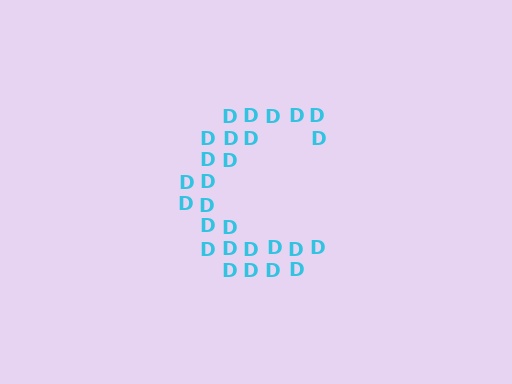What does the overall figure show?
The overall figure shows the letter C.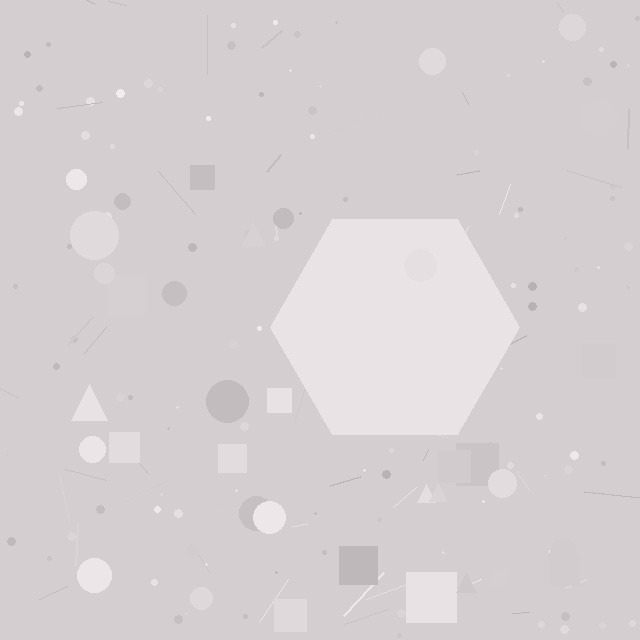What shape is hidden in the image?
A hexagon is hidden in the image.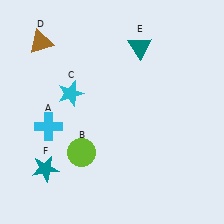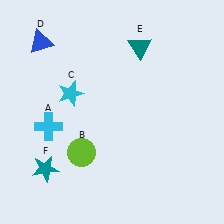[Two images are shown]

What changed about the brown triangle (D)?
In Image 1, D is brown. In Image 2, it changed to blue.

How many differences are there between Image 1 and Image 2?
There is 1 difference between the two images.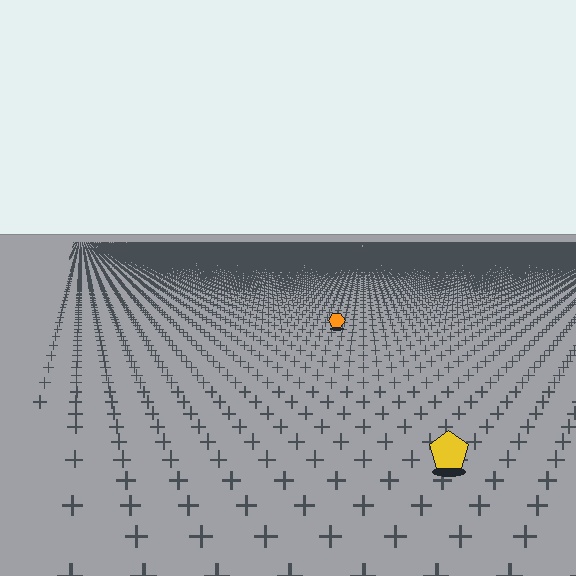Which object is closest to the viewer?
The yellow pentagon is closest. The texture marks near it are larger and more spread out.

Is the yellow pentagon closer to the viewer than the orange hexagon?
Yes. The yellow pentagon is closer — you can tell from the texture gradient: the ground texture is coarser near it.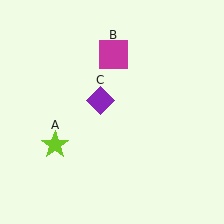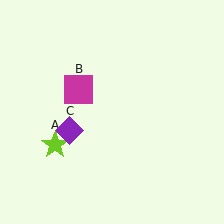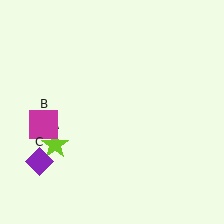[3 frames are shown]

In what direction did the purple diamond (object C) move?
The purple diamond (object C) moved down and to the left.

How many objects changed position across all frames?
2 objects changed position: magenta square (object B), purple diamond (object C).